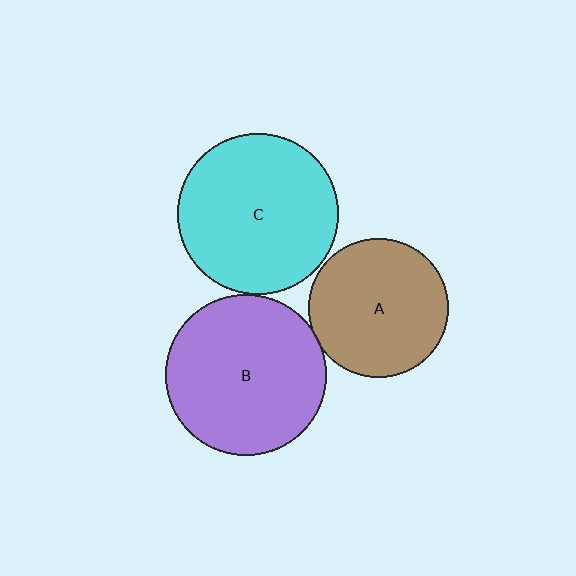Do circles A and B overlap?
Yes.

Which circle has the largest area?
Circle C (cyan).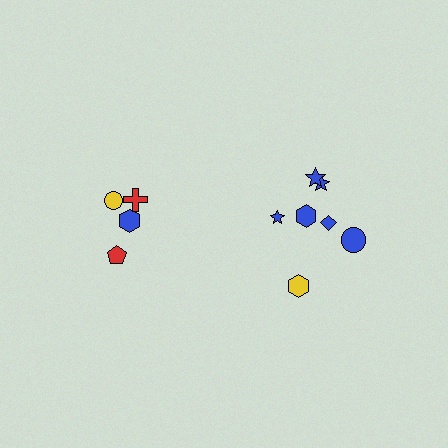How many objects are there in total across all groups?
There are 11 objects.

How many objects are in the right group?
There are 7 objects.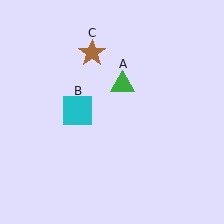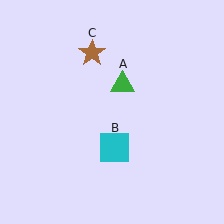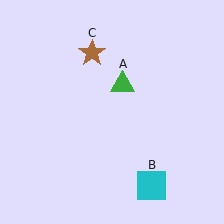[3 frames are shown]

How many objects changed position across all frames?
1 object changed position: cyan square (object B).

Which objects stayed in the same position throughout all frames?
Green triangle (object A) and brown star (object C) remained stationary.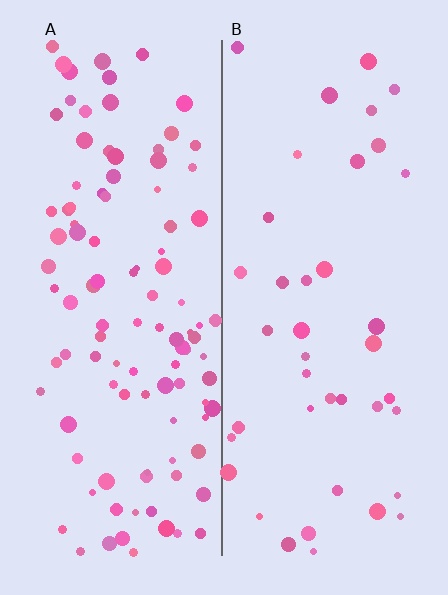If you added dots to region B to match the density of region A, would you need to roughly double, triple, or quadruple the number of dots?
Approximately triple.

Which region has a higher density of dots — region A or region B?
A (the left).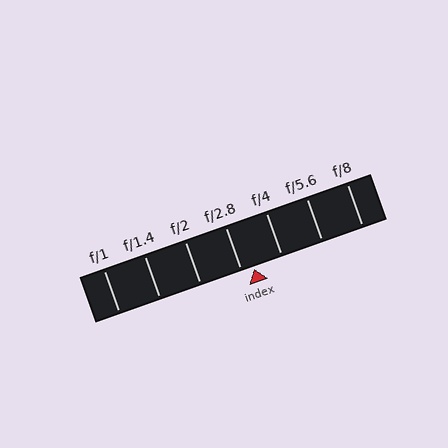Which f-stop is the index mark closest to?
The index mark is closest to f/2.8.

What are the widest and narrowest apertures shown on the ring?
The widest aperture shown is f/1 and the narrowest is f/8.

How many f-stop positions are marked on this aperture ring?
There are 7 f-stop positions marked.